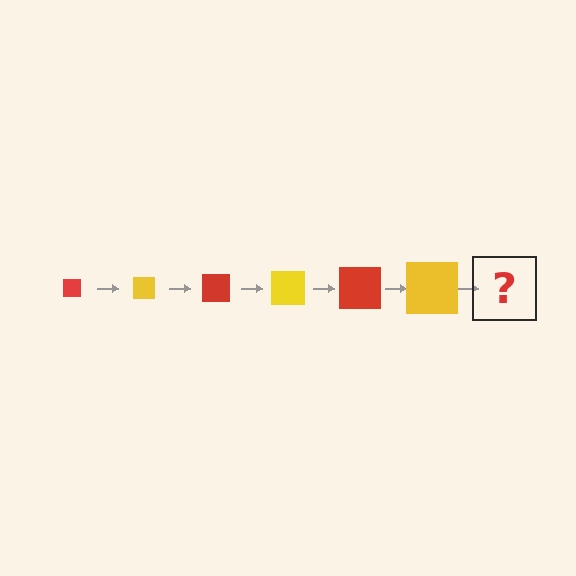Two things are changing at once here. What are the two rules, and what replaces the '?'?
The two rules are that the square grows larger each step and the color cycles through red and yellow. The '?' should be a red square, larger than the previous one.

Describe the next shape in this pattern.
It should be a red square, larger than the previous one.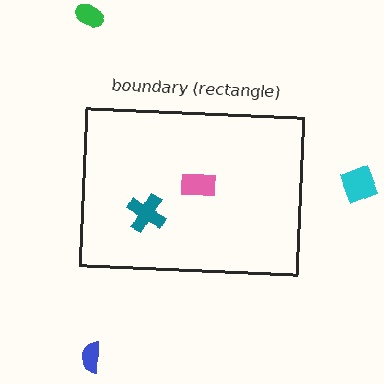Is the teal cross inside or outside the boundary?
Inside.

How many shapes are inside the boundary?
2 inside, 3 outside.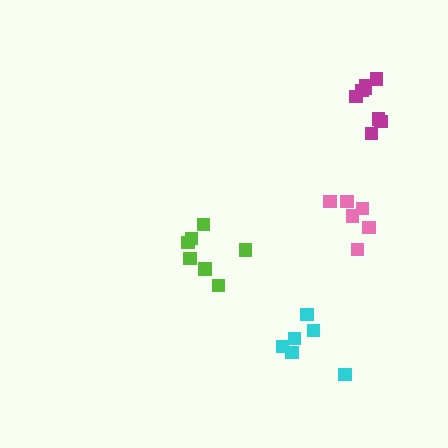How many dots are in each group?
Group 1: 6 dots, Group 2: 7 dots, Group 3: 6 dots, Group 4: 8 dots (27 total).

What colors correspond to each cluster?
The clusters are colored: cyan, lime, pink, magenta.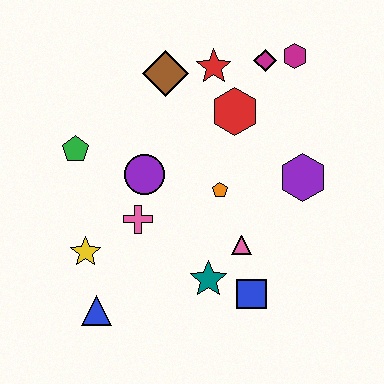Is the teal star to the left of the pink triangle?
Yes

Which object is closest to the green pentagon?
The purple circle is closest to the green pentagon.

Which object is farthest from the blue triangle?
The magenta hexagon is farthest from the blue triangle.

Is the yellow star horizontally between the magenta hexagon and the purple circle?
No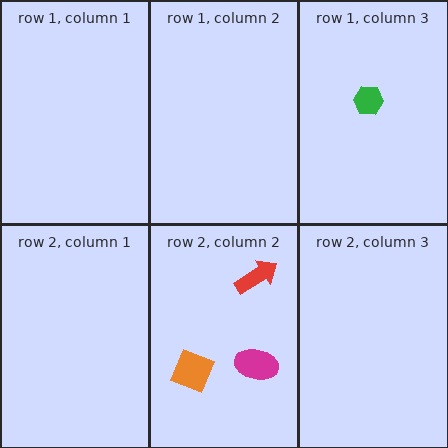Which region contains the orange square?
The row 2, column 2 region.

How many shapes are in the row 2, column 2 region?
3.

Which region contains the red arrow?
The row 2, column 2 region.